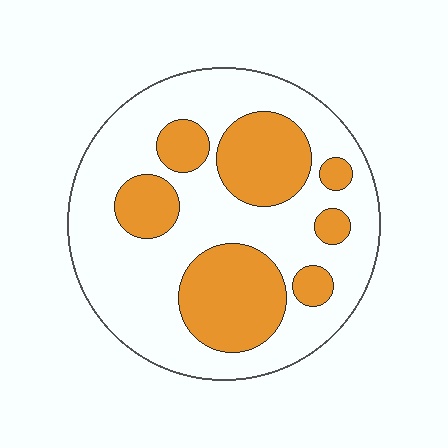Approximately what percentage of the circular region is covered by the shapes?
Approximately 35%.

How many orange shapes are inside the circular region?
7.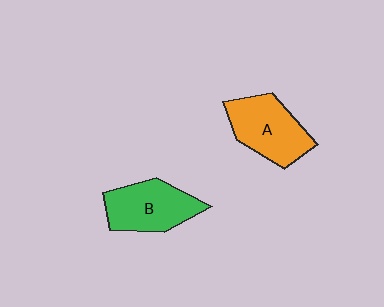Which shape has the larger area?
Shape A (orange).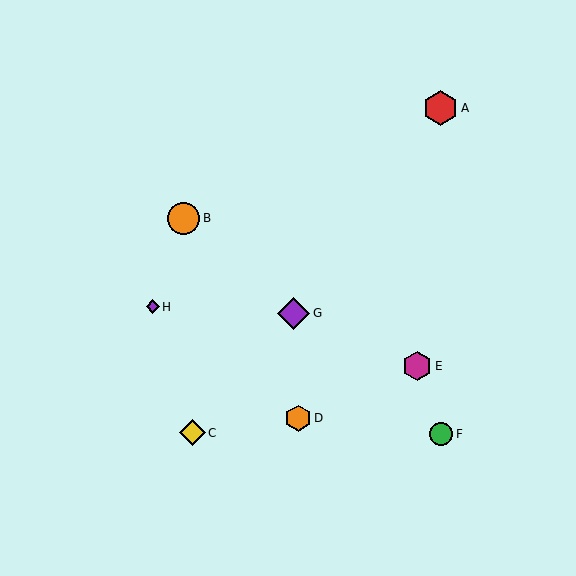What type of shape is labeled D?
Shape D is an orange hexagon.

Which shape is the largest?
The red hexagon (labeled A) is the largest.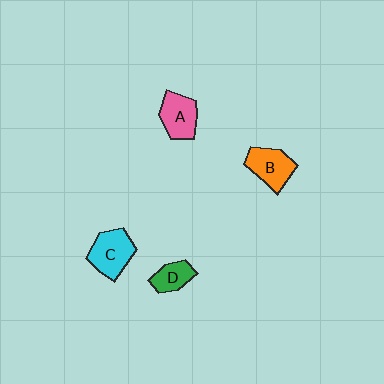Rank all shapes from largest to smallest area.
From largest to smallest: C (cyan), B (orange), A (pink), D (green).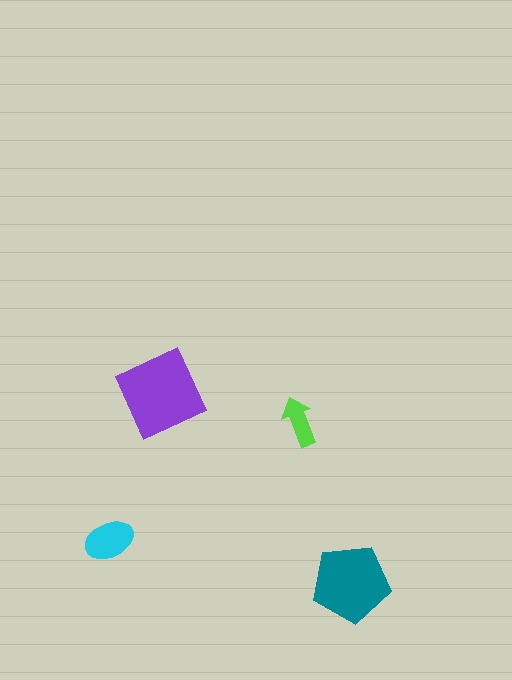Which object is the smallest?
The lime arrow.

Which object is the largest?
The purple diamond.